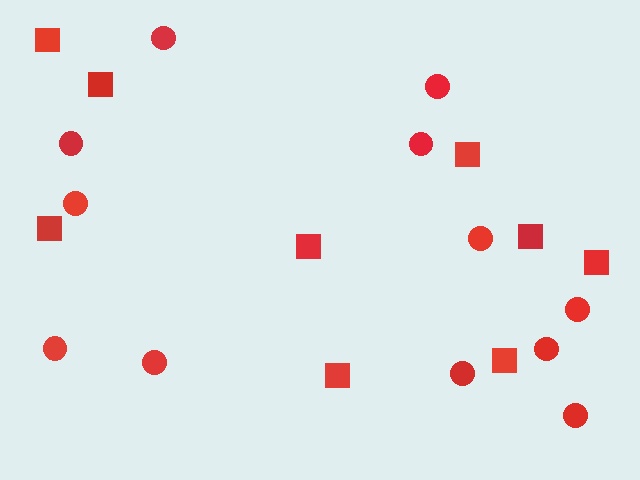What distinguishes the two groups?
There are 2 groups: one group of squares (9) and one group of circles (12).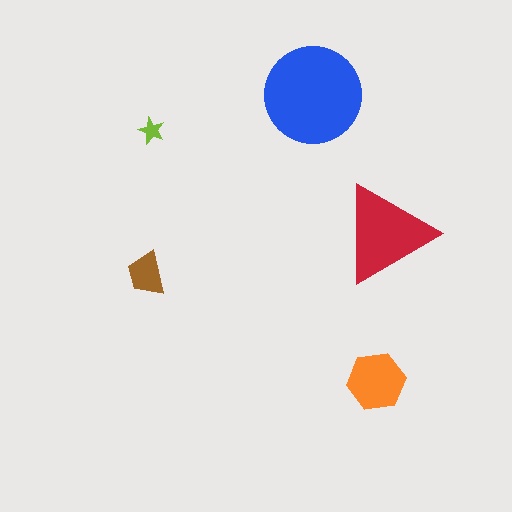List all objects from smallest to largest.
The lime star, the brown trapezoid, the orange hexagon, the red triangle, the blue circle.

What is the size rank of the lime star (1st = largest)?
5th.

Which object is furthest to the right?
The red triangle is rightmost.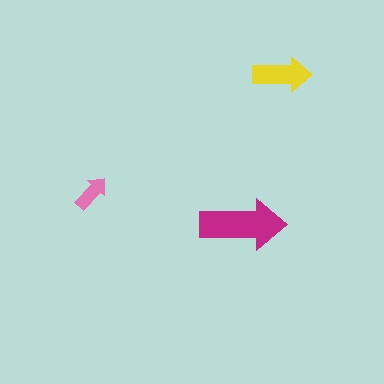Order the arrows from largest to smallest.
the magenta one, the yellow one, the pink one.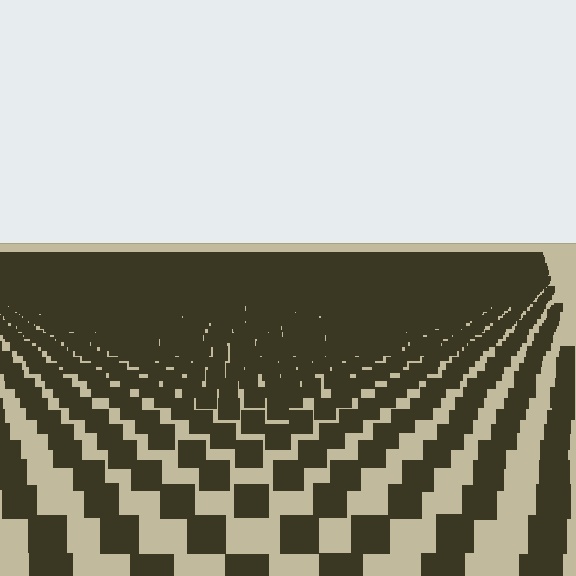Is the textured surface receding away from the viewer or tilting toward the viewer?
The surface is receding away from the viewer. Texture elements get smaller and denser toward the top.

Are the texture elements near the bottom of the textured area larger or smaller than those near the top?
Larger. Near the bottom, elements are closer to the viewer and appear at a bigger on-screen size.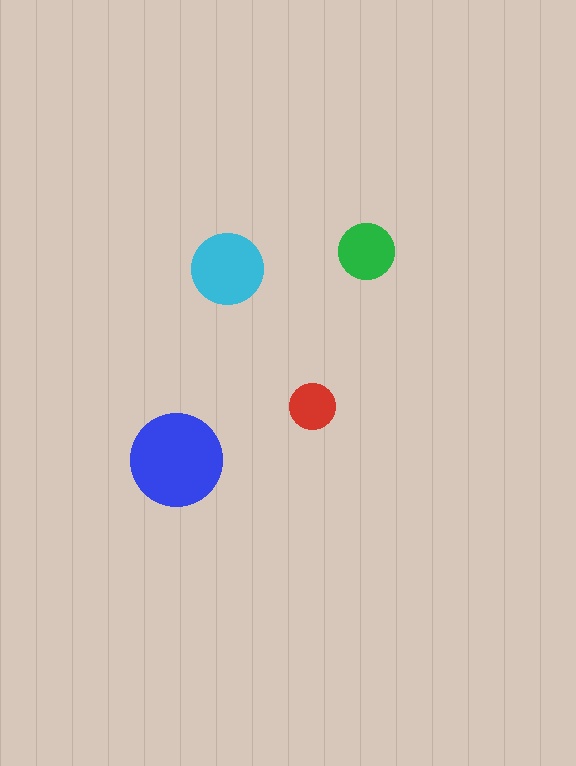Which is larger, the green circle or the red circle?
The green one.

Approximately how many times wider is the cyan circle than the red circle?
About 1.5 times wider.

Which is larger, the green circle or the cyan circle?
The cyan one.